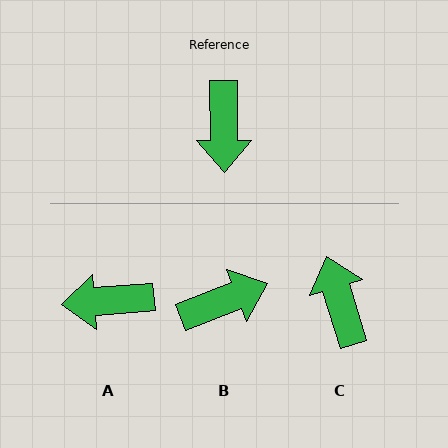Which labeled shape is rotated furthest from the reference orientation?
C, about 163 degrees away.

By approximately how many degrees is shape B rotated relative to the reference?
Approximately 111 degrees counter-clockwise.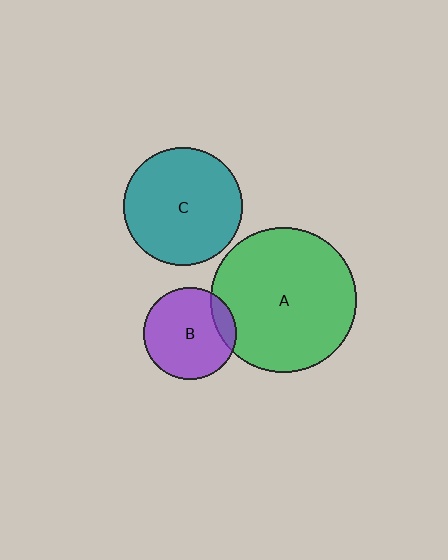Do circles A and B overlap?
Yes.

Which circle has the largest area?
Circle A (green).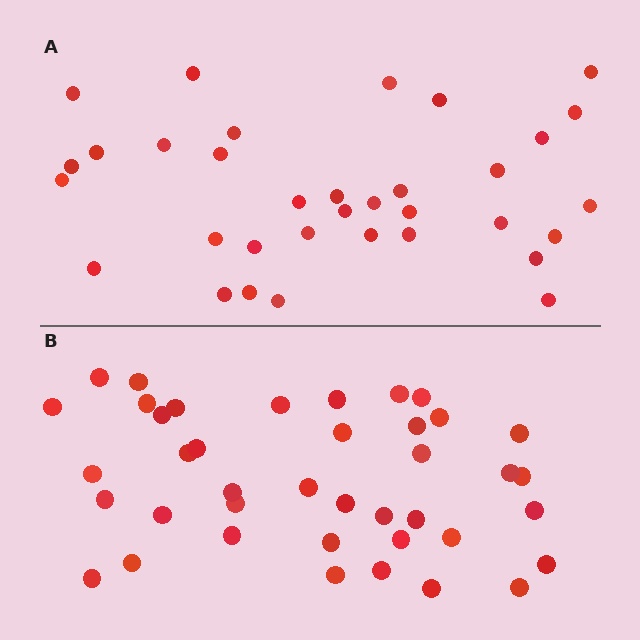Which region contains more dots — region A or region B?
Region B (the bottom region) has more dots.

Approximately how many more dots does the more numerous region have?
Region B has about 6 more dots than region A.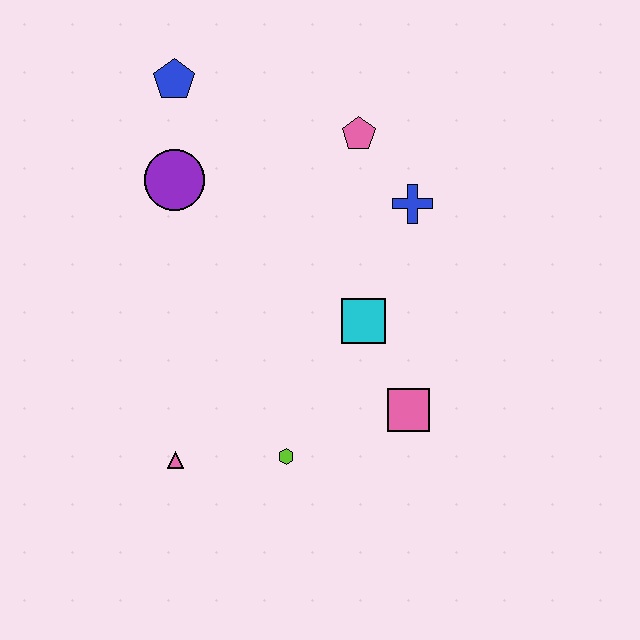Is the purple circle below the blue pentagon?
Yes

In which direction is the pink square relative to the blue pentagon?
The pink square is below the blue pentagon.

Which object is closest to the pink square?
The cyan square is closest to the pink square.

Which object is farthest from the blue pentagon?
The pink square is farthest from the blue pentagon.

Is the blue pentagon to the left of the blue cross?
Yes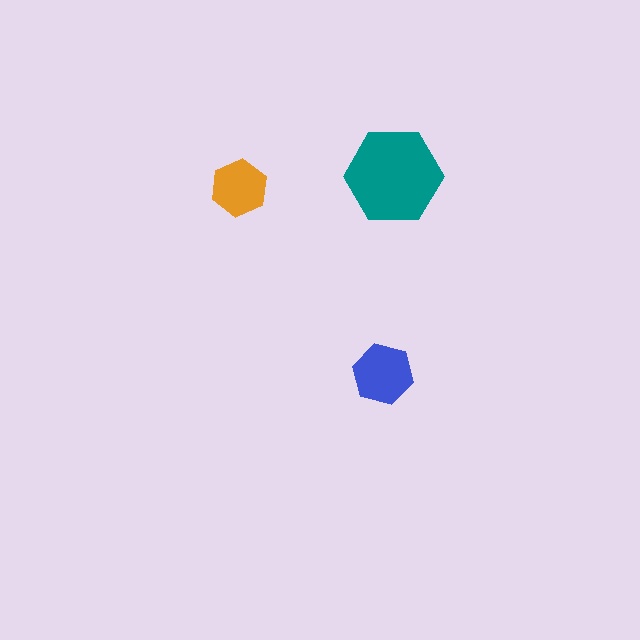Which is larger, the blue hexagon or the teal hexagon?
The teal one.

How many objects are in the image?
There are 3 objects in the image.